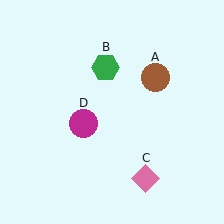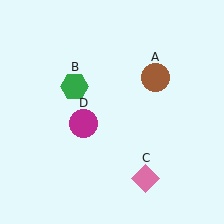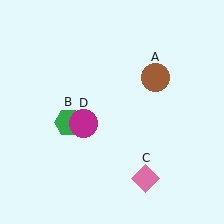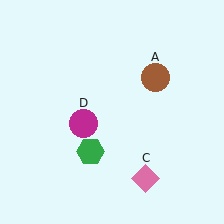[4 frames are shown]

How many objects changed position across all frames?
1 object changed position: green hexagon (object B).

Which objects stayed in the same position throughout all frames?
Brown circle (object A) and pink diamond (object C) and magenta circle (object D) remained stationary.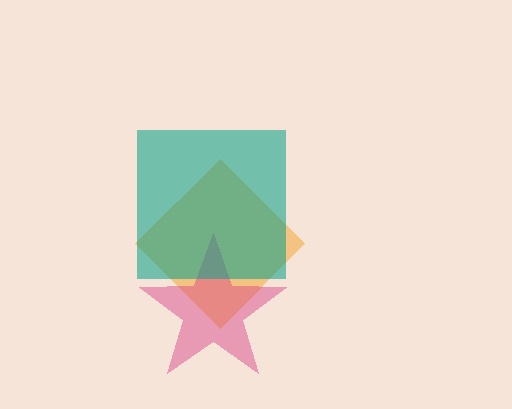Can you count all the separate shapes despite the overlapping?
Yes, there are 3 separate shapes.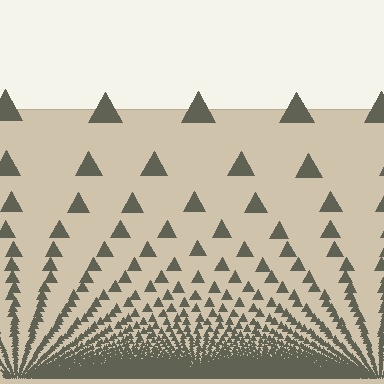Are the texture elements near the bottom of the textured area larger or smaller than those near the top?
Smaller. The gradient is inverted — elements near the bottom are smaller and denser.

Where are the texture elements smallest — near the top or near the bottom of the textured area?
Near the bottom.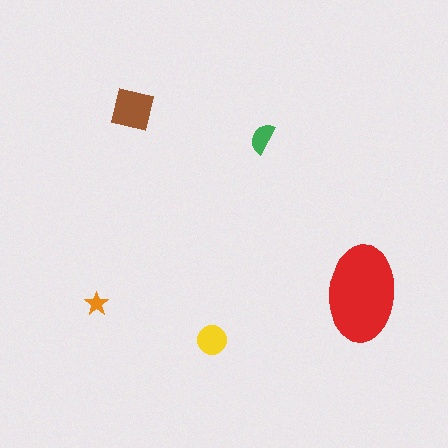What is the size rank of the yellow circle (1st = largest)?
3rd.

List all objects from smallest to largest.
The orange star, the green semicircle, the yellow circle, the brown square, the red ellipse.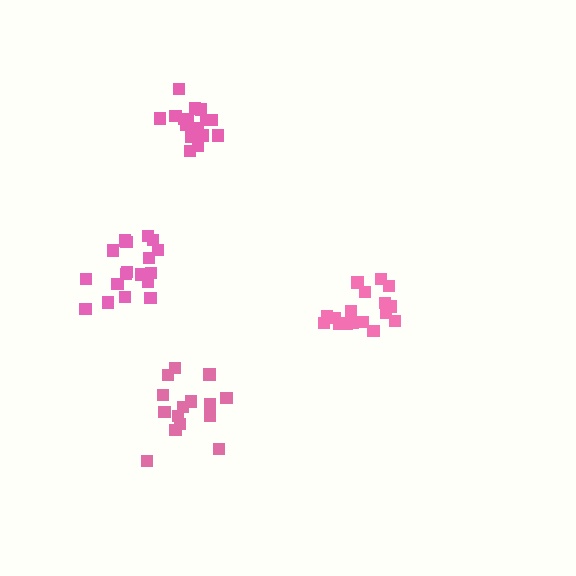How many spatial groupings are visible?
There are 4 spatial groupings.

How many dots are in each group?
Group 1: 17 dots, Group 2: 17 dots, Group 3: 15 dots, Group 4: 19 dots (68 total).